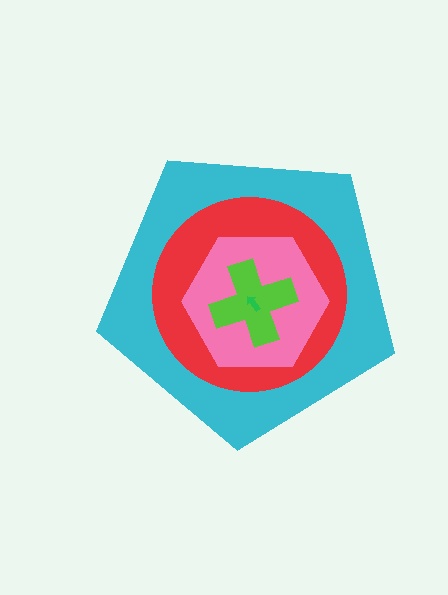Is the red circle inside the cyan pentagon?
Yes.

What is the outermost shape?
The cyan pentagon.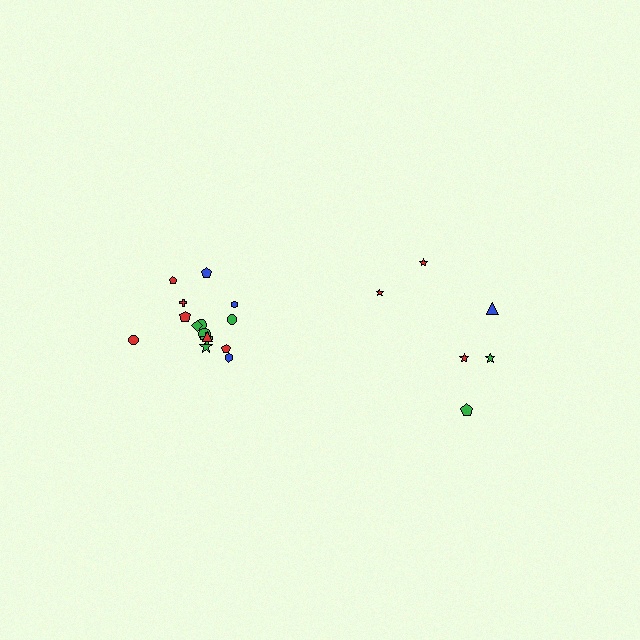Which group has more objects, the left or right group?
The left group.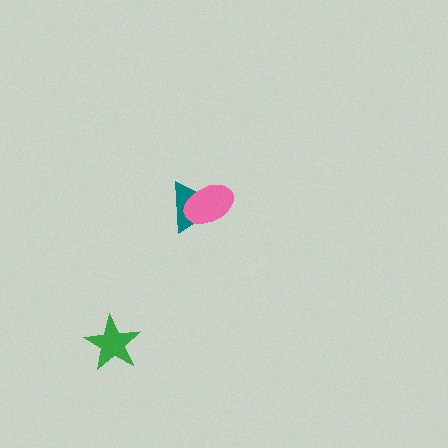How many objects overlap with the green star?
0 objects overlap with the green star.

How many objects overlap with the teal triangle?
1 object overlaps with the teal triangle.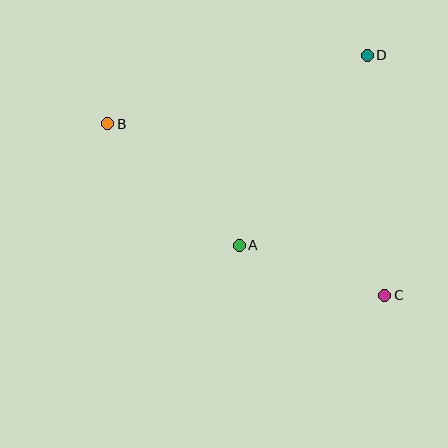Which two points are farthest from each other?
Points B and C are farthest from each other.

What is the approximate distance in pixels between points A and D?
The distance between A and D is approximately 229 pixels.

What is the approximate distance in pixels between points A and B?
The distance between A and B is approximately 179 pixels.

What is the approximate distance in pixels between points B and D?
The distance between B and D is approximately 269 pixels.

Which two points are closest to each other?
Points A and C are closest to each other.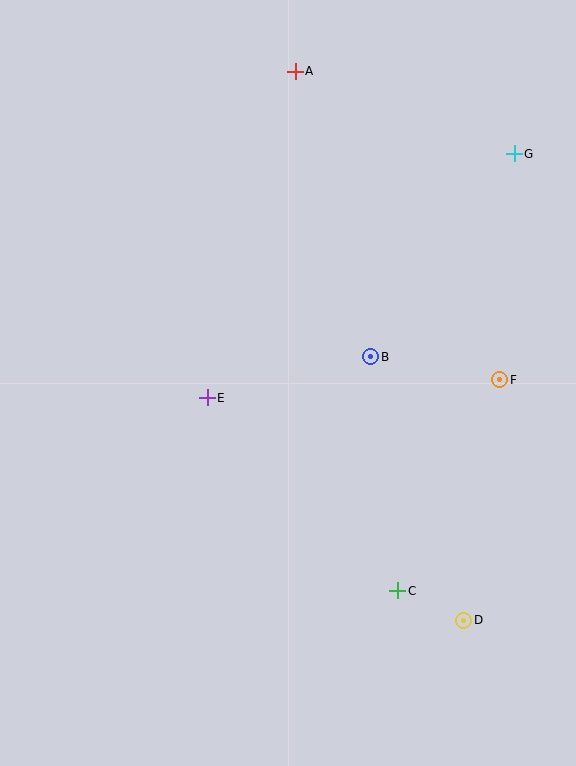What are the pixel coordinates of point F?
Point F is at (500, 380).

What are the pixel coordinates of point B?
Point B is at (371, 357).